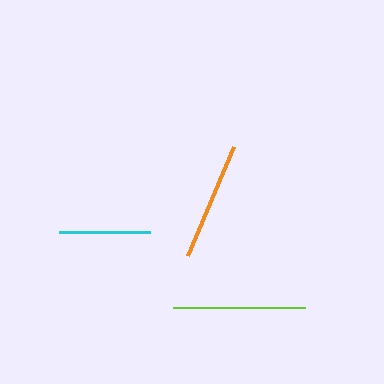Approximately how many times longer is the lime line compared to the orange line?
The lime line is approximately 1.1 times the length of the orange line.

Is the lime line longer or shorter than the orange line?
The lime line is longer than the orange line.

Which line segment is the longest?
The lime line is the longest at approximately 132 pixels.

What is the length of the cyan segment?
The cyan segment is approximately 91 pixels long.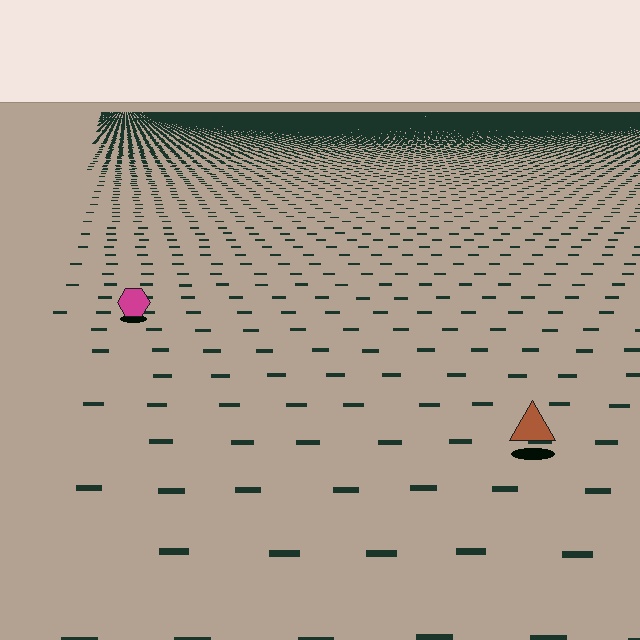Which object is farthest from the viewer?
The magenta hexagon is farthest from the viewer. It appears smaller and the ground texture around it is denser.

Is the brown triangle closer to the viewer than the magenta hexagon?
Yes. The brown triangle is closer — you can tell from the texture gradient: the ground texture is coarser near it.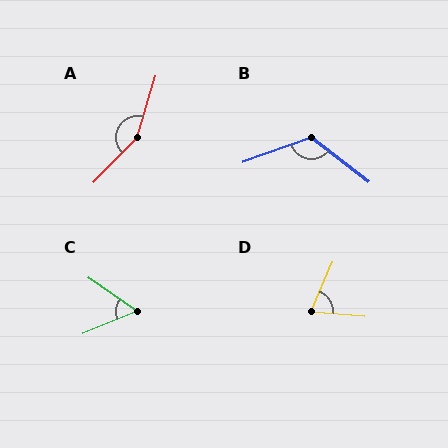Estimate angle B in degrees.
Approximately 123 degrees.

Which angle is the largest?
A, at approximately 152 degrees.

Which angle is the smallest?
C, at approximately 57 degrees.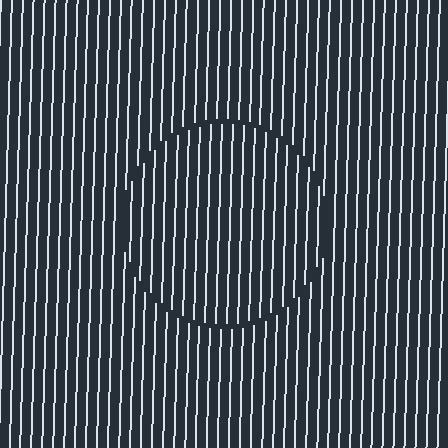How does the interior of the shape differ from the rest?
The interior of the shape contains the same grating, shifted by half a period — the contour is defined by the phase discontinuity where line-ends from the inner and outer gratings abut.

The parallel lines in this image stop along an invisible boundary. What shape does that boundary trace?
An illusory circle. The interior of the shape contains the same grating, shifted by half a period — the contour is defined by the phase discontinuity where line-ends from the inner and outer gratings abut.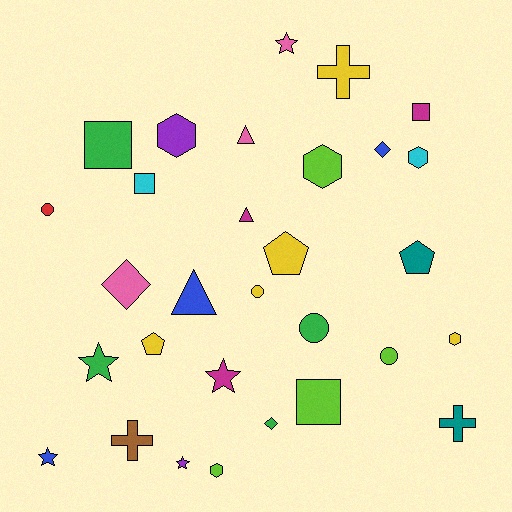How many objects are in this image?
There are 30 objects.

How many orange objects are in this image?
There are no orange objects.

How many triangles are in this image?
There are 3 triangles.